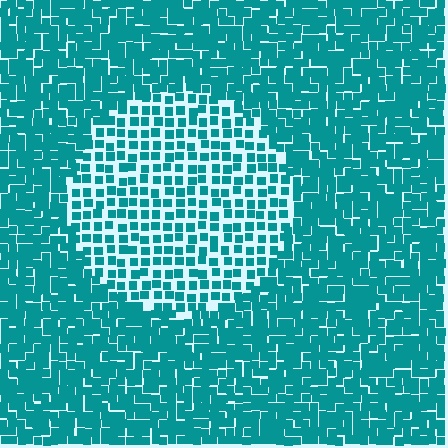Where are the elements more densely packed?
The elements are more densely packed outside the circle boundary.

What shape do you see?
I see a circle.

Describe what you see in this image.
The image contains small teal elements arranged at two different densities. A circle-shaped region is visible where the elements are less densely packed than the surrounding area.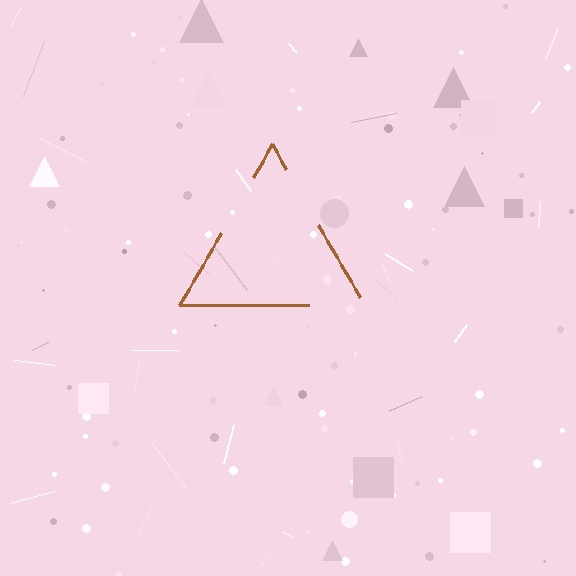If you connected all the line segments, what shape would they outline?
They would outline a triangle.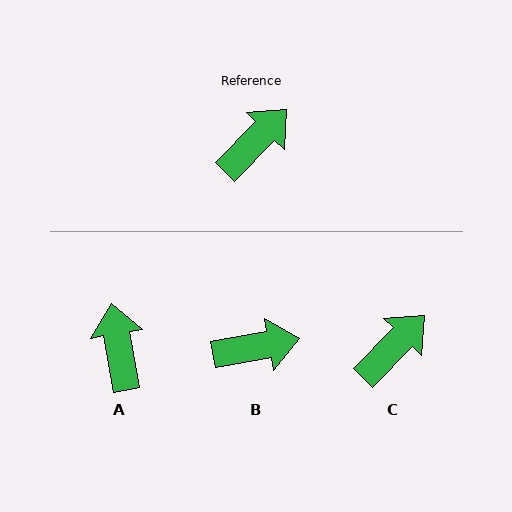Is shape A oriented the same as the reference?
No, it is off by about 54 degrees.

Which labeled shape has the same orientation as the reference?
C.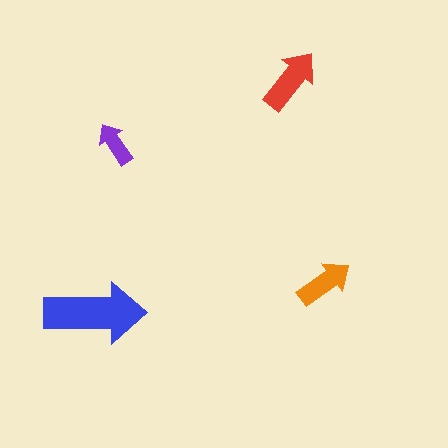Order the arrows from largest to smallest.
the blue one, the red one, the orange one, the purple one.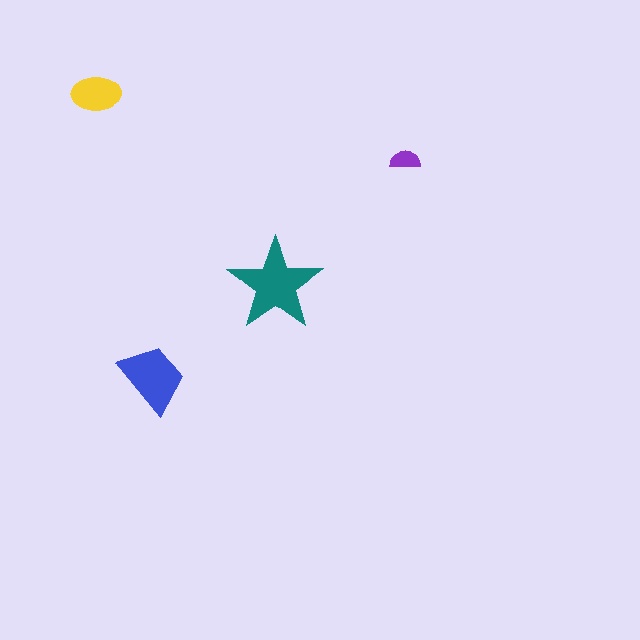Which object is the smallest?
The purple semicircle.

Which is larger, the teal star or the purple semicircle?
The teal star.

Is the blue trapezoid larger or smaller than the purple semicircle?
Larger.